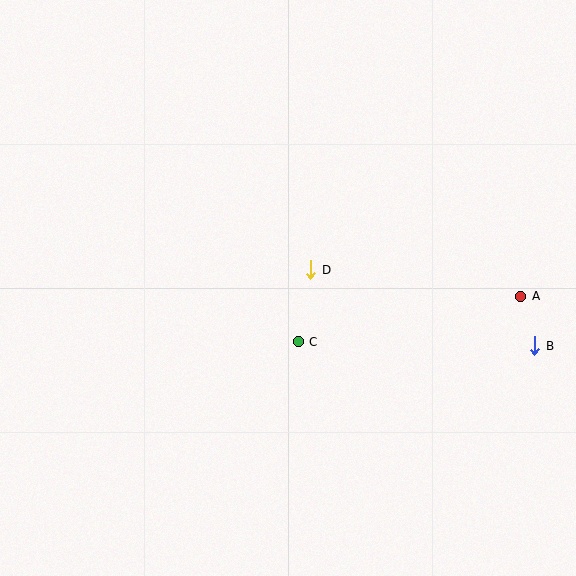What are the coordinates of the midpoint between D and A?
The midpoint between D and A is at (416, 283).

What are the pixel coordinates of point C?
Point C is at (298, 342).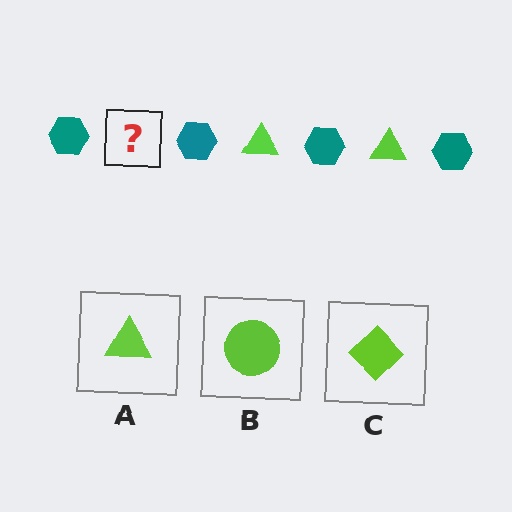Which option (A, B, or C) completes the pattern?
A.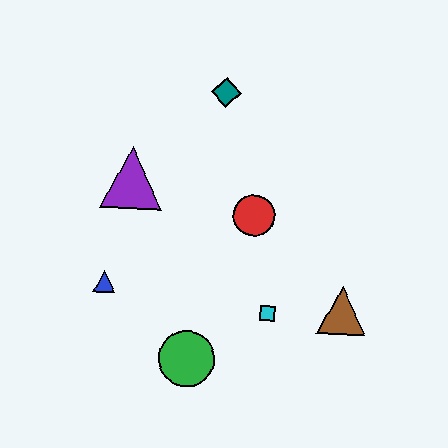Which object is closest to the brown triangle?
The cyan square is closest to the brown triangle.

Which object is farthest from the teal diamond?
The green circle is farthest from the teal diamond.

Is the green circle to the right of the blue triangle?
Yes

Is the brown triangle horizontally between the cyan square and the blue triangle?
No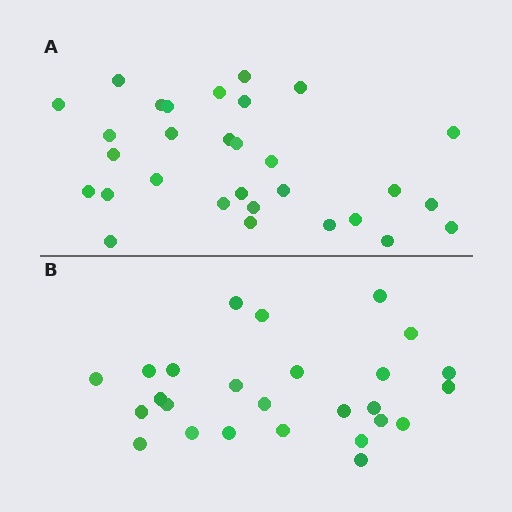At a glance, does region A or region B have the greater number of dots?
Region A (the top region) has more dots.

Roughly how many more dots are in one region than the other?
Region A has about 4 more dots than region B.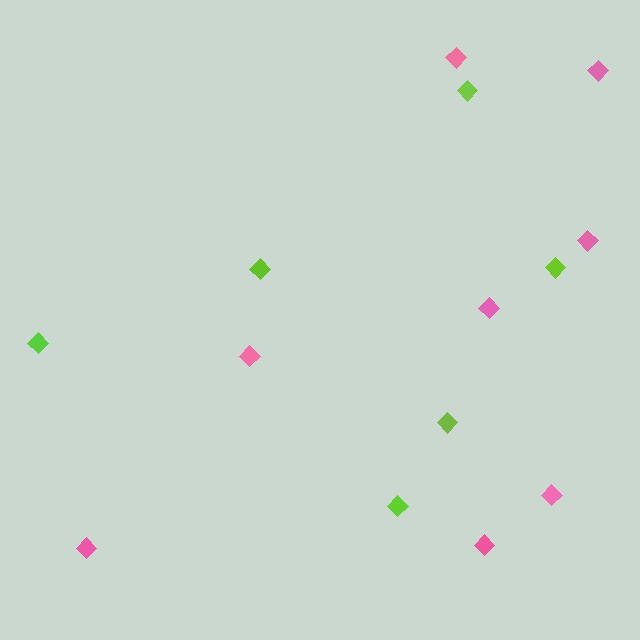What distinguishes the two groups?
There are 2 groups: one group of lime diamonds (6) and one group of pink diamonds (8).